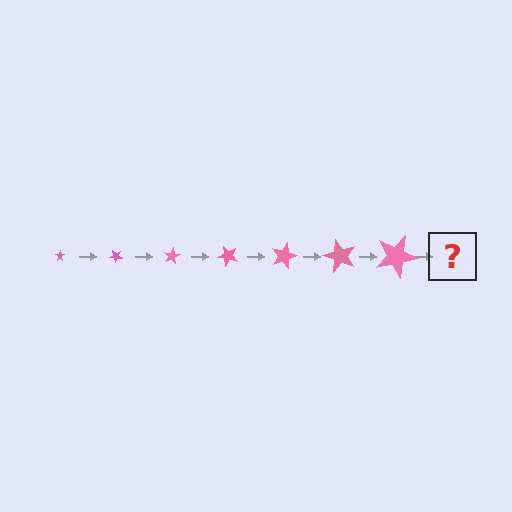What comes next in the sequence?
The next element should be a star, larger than the previous one and rotated 280 degrees from the start.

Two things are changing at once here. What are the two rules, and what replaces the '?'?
The two rules are that the star grows larger each step and it rotates 40 degrees each step. The '?' should be a star, larger than the previous one and rotated 280 degrees from the start.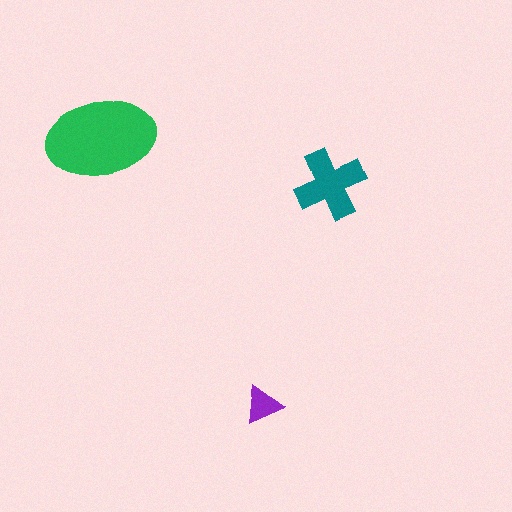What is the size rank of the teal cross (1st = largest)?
2nd.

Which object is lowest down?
The purple triangle is bottommost.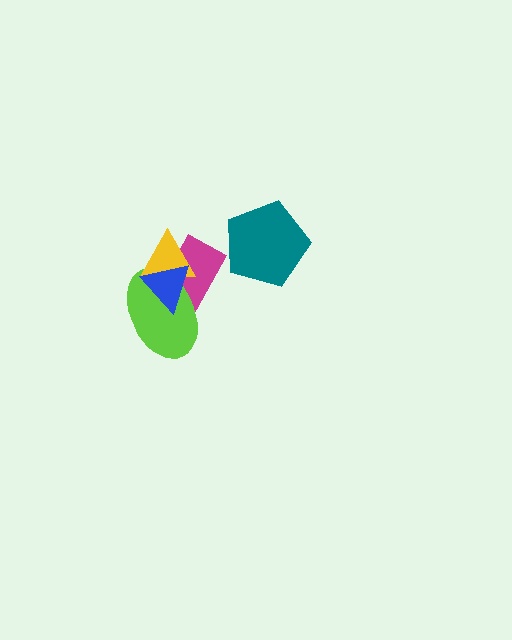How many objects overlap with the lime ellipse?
3 objects overlap with the lime ellipse.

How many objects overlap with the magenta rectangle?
3 objects overlap with the magenta rectangle.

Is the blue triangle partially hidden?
No, no other shape covers it.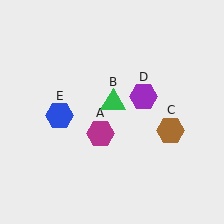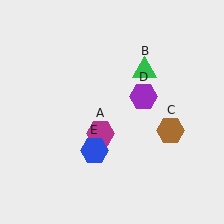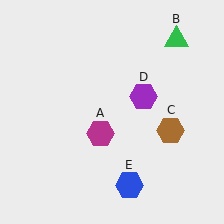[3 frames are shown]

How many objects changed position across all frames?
2 objects changed position: green triangle (object B), blue hexagon (object E).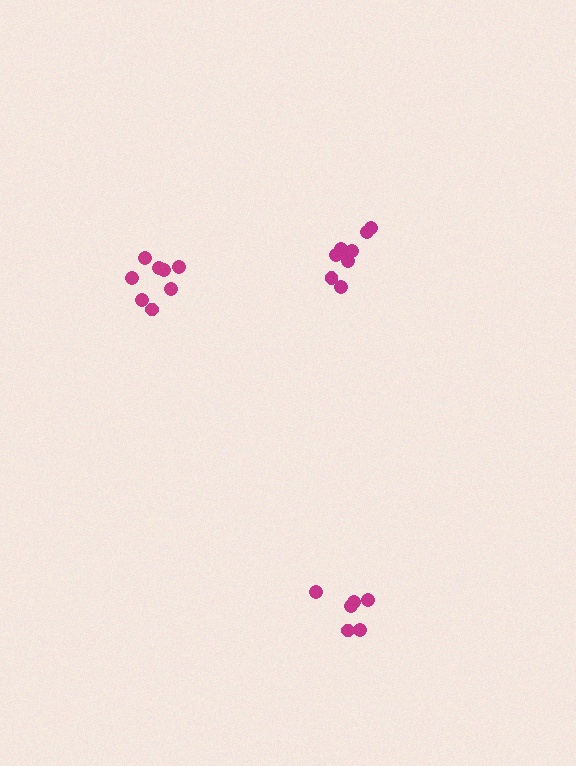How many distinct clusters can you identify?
There are 3 distinct clusters.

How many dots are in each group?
Group 1: 8 dots, Group 2: 9 dots, Group 3: 6 dots (23 total).